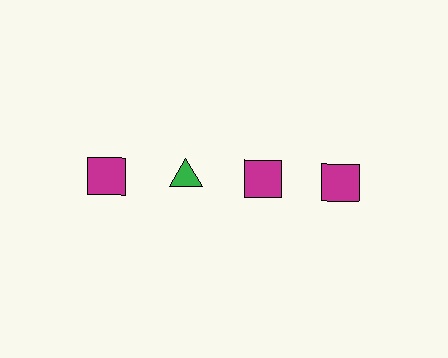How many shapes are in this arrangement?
There are 4 shapes arranged in a grid pattern.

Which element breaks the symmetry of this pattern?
The green triangle in the top row, second from left column breaks the symmetry. All other shapes are magenta squares.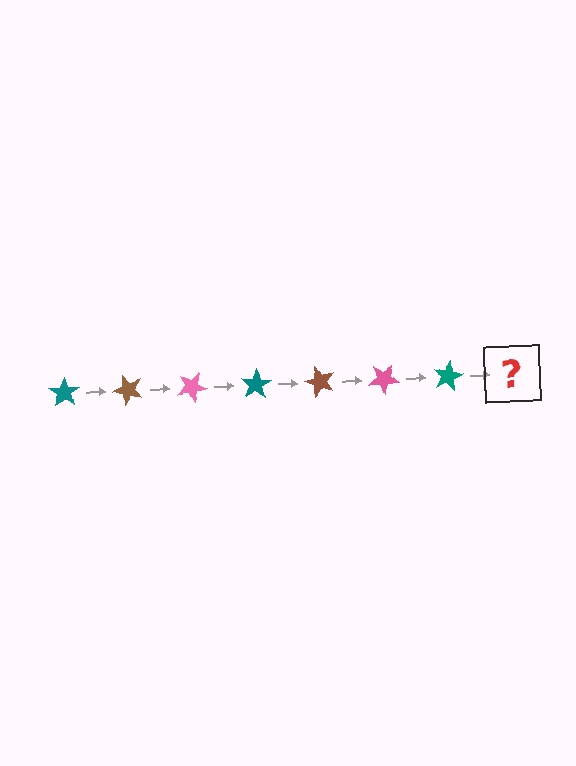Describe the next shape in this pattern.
It should be a brown star, rotated 350 degrees from the start.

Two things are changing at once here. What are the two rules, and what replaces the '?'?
The two rules are that it rotates 50 degrees each step and the color cycles through teal, brown, and pink. The '?' should be a brown star, rotated 350 degrees from the start.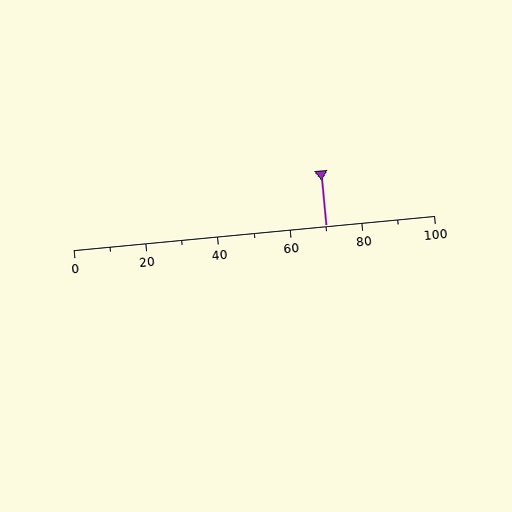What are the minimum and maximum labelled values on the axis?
The axis runs from 0 to 100.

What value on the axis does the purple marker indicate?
The marker indicates approximately 70.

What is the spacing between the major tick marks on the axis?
The major ticks are spaced 20 apart.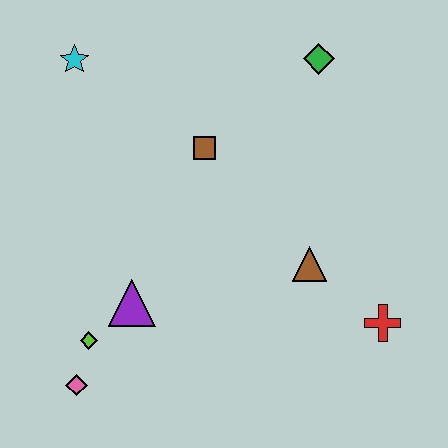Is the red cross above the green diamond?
No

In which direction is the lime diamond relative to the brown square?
The lime diamond is below the brown square.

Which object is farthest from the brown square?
The pink diamond is farthest from the brown square.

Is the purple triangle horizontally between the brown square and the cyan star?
Yes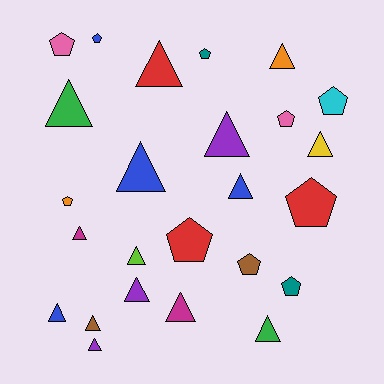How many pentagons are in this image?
There are 10 pentagons.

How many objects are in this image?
There are 25 objects.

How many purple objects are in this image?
There are 3 purple objects.